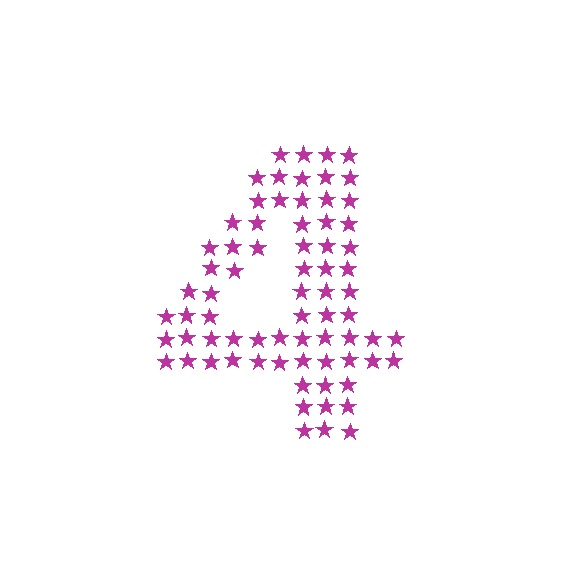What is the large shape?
The large shape is the digit 4.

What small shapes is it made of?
It is made of small stars.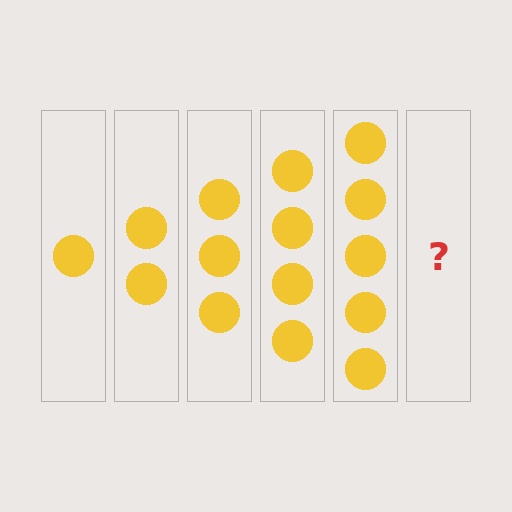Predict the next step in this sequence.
The next step is 6 circles.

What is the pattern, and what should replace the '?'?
The pattern is that each step adds one more circle. The '?' should be 6 circles.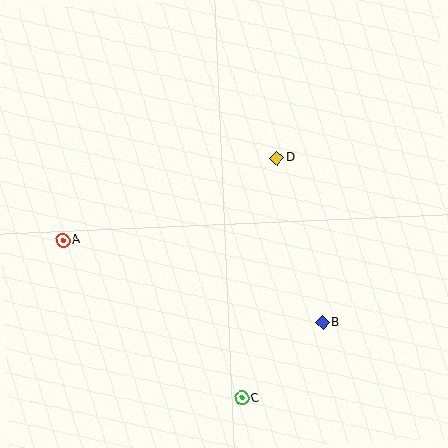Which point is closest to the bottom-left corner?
Point A is closest to the bottom-left corner.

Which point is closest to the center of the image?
Point D at (277, 158) is closest to the center.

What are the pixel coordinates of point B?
Point B is at (323, 323).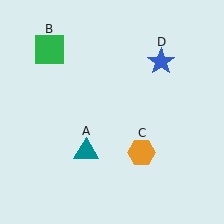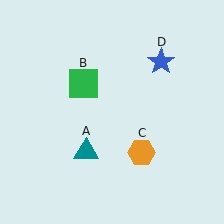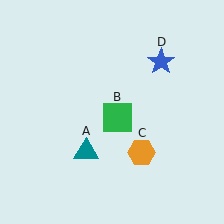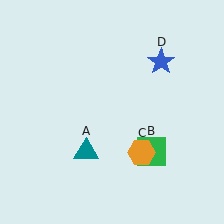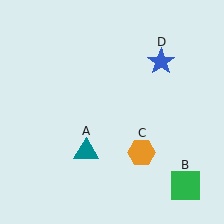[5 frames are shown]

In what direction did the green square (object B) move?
The green square (object B) moved down and to the right.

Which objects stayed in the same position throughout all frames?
Teal triangle (object A) and orange hexagon (object C) and blue star (object D) remained stationary.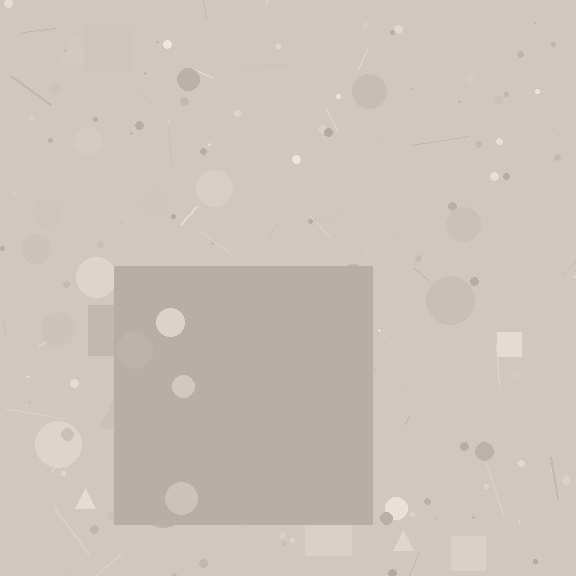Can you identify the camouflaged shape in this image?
The camouflaged shape is a square.